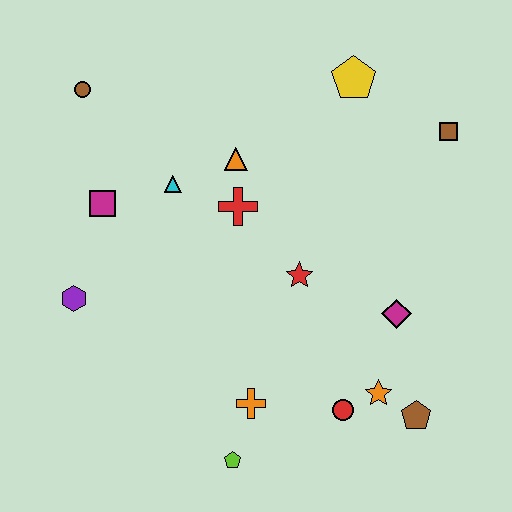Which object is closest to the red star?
The red cross is closest to the red star.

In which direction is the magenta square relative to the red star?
The magenta square is to the left of the red star.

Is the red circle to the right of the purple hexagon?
Yes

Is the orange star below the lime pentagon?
No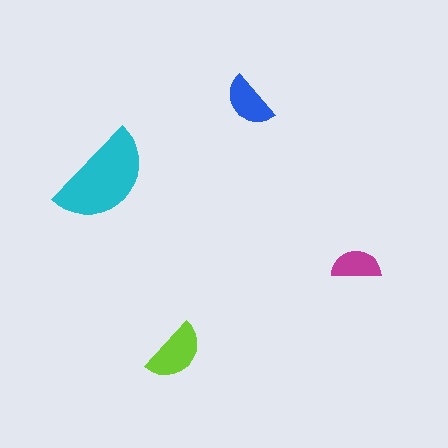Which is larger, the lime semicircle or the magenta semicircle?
The lime one.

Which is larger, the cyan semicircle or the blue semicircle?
The cyan one.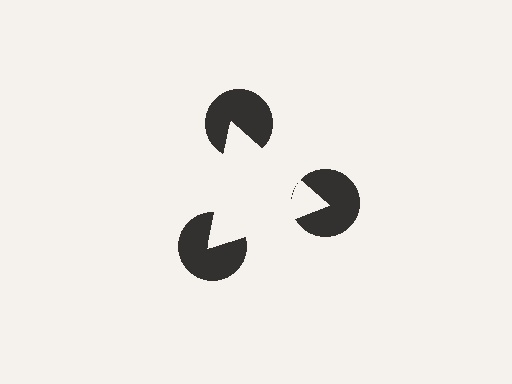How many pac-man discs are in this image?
There are 3 — one at each vertex of the illusory triangle.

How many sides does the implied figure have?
3 sides.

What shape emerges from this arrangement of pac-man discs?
An illusory triangle — its edges are inferred from the aligned wedge cuts in the pac-man discs, not physically drawn.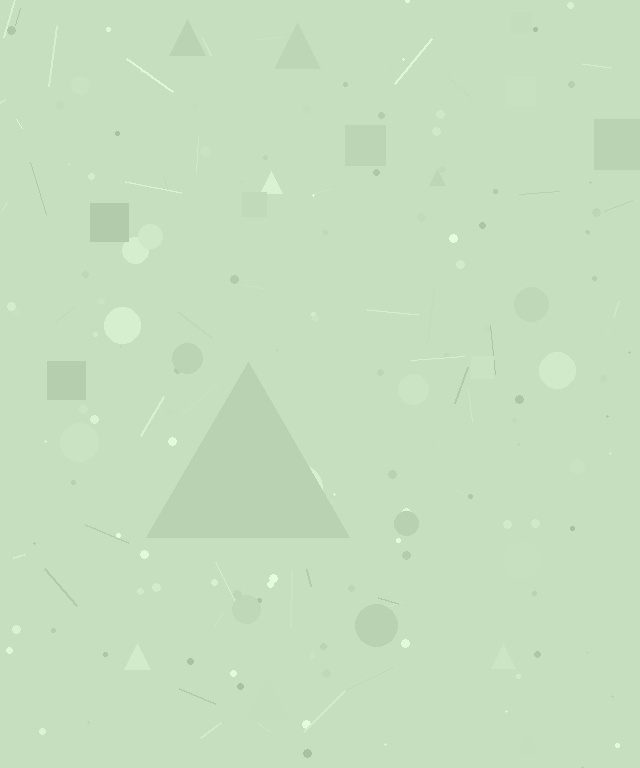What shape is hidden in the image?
A triangle is hidden in the image.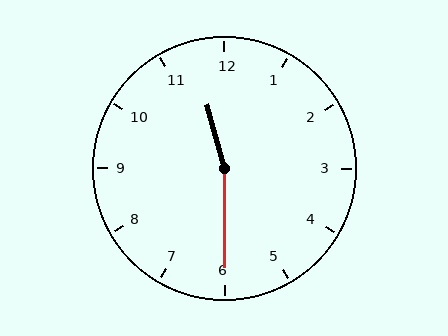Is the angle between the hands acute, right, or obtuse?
It is obtuse.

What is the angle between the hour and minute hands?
Approximately 165 degrees.